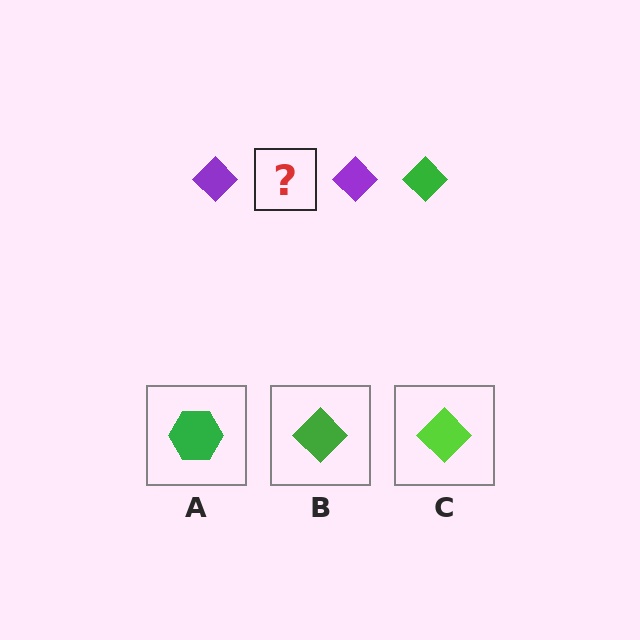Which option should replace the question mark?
Option B.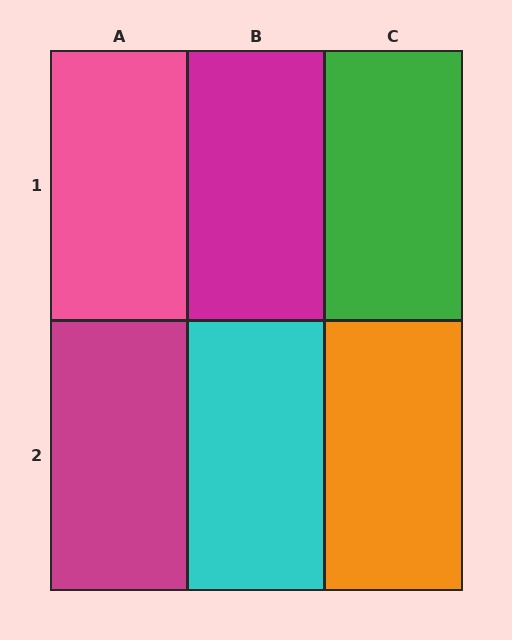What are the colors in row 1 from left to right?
Pink, magenta, green.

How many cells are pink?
1 cell is pink.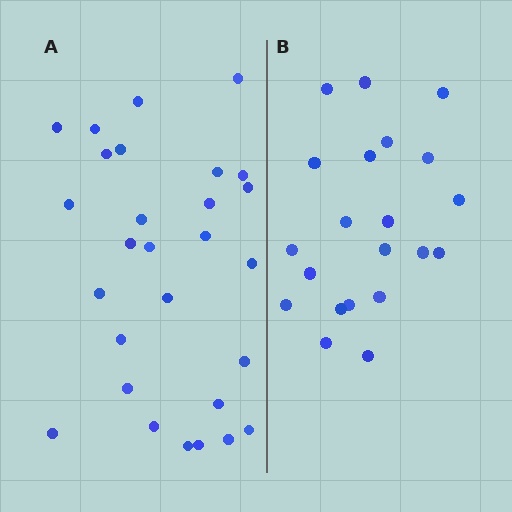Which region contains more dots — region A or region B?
Region A (the left region) has more dots.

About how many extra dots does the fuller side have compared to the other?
Region A has roughly 8 or so more dots than region B.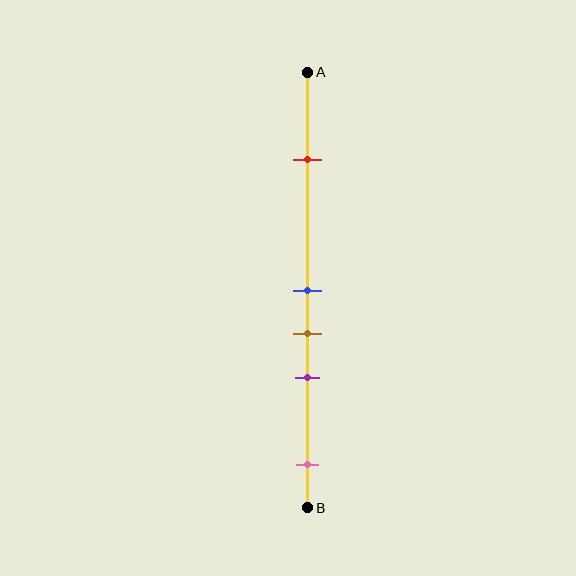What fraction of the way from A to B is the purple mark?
The purple mark is approximately 70% (0.7) of the way from A to B.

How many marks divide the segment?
There are 5 marks dividing the segment.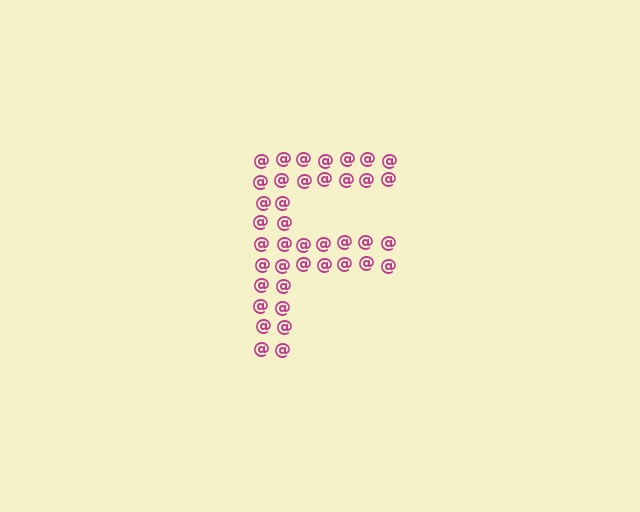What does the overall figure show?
The overall figure shows the letter F.